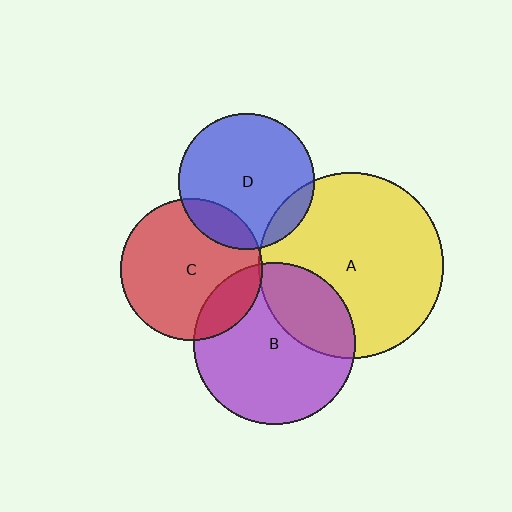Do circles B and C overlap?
Yes.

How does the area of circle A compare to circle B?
Approximately 1.3 times.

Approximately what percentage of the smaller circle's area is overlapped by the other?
Approximately 20%.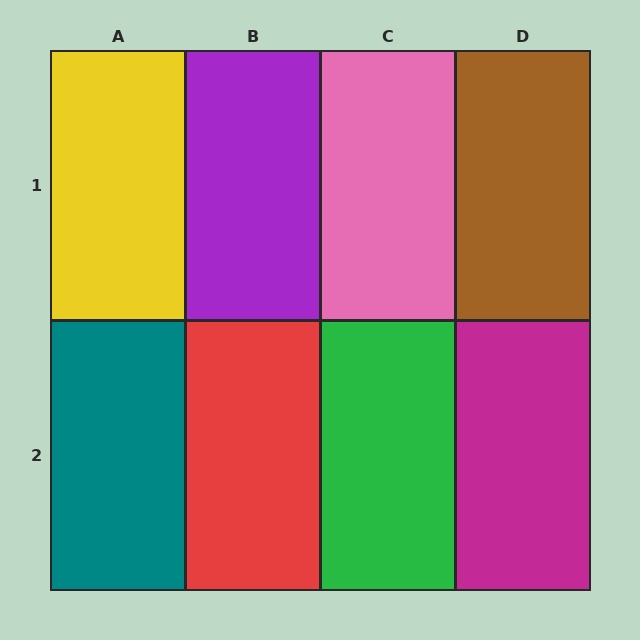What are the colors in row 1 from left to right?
Yellow, purple, pink, brown.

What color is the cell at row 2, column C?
Green.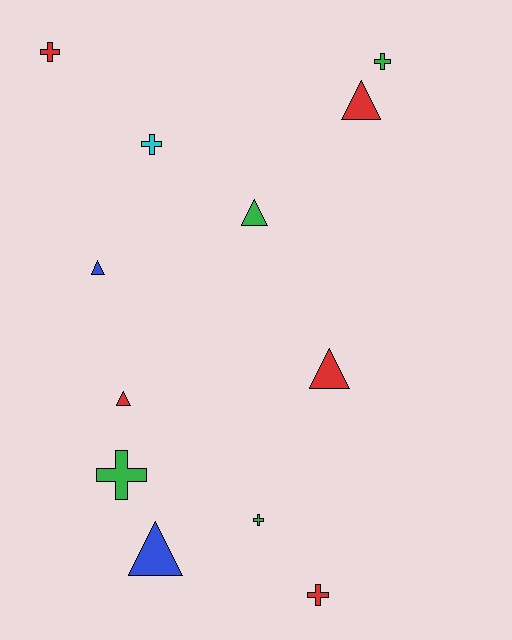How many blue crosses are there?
There are no blue crosses.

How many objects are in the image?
There are 12 objects.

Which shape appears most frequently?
Triangle, with 6 objects.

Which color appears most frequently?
Red, with 5 objects.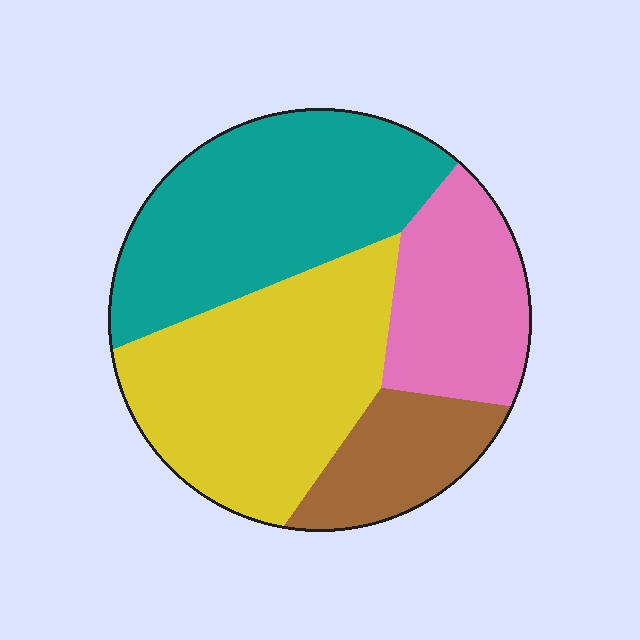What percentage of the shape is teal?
Teal takes up between a third and a half of the shape.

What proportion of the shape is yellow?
Yellow takes up between a third and a half of the shape.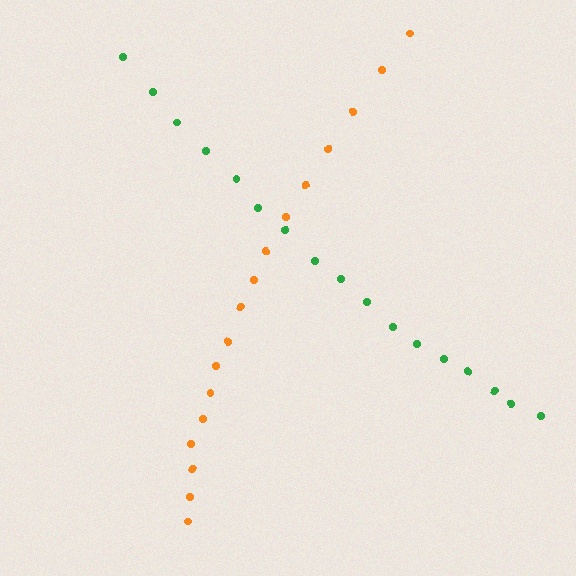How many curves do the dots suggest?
There are 2 distinct paths.